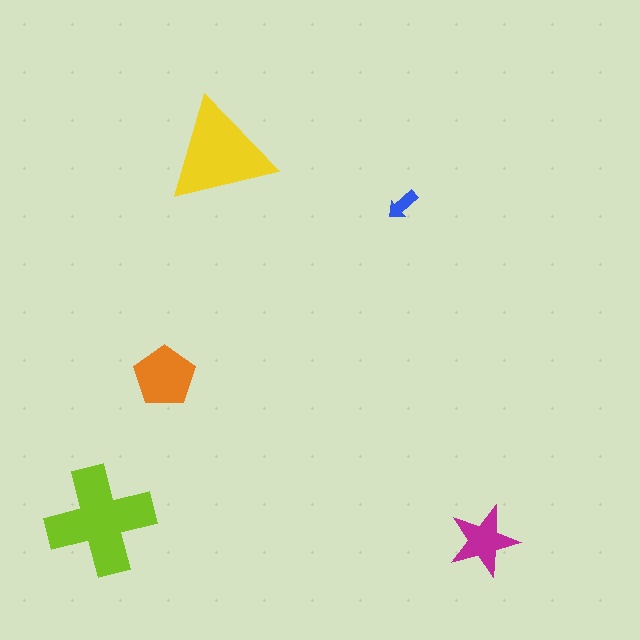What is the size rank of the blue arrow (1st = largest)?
5th.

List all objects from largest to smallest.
The lime cross, the yellow triangle, the orange pentagon, the magenta star, the blue arrow.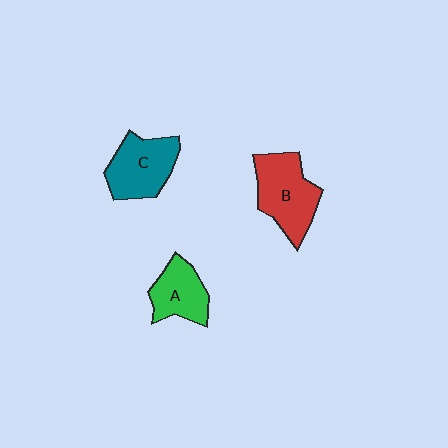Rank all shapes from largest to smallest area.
From largest to smallest: B (red), C (teal), A (green).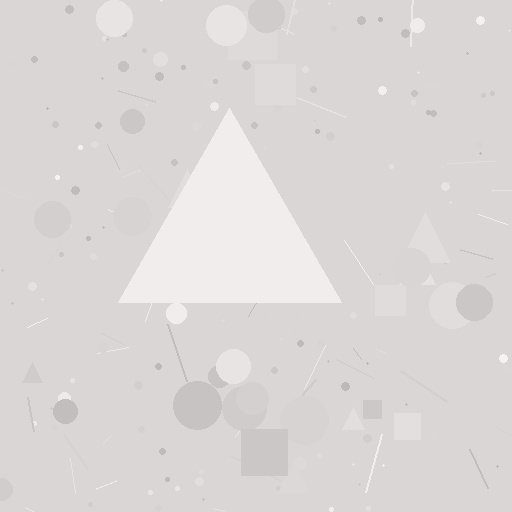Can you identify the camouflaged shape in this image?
The camouflaged shape is a triangle.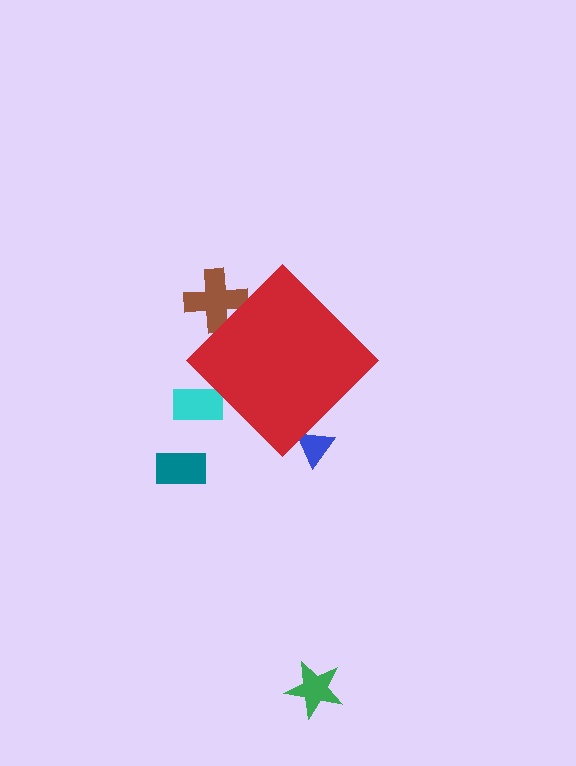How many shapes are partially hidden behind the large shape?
3 shapes are partially hidden.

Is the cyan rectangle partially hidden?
Yes, the cyan rectangle is partially hidden behind the red diamond.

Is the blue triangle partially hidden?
Yes, the blue triangle is partially hidden behind the red diamond.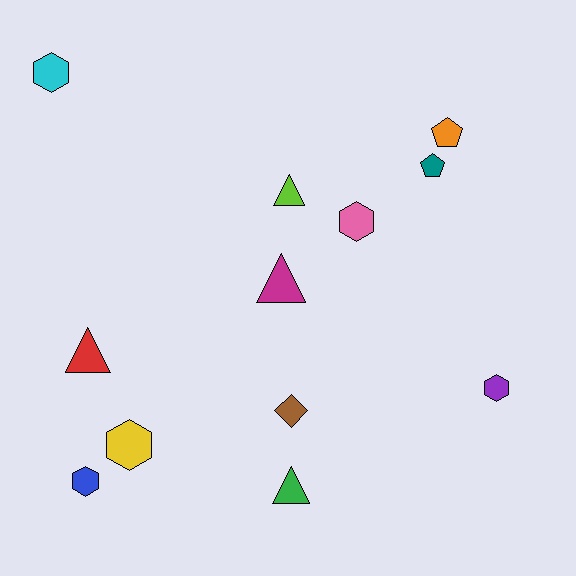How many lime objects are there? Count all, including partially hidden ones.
There is 1 lime object.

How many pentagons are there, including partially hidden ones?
There are 2 pentagons.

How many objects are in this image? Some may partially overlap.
There are 12 objects.